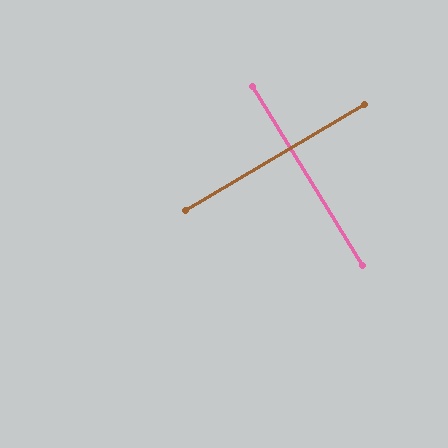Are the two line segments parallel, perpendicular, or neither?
Perpendicular — they meet at approximately 89°.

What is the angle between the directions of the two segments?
Approximately 89 degrees.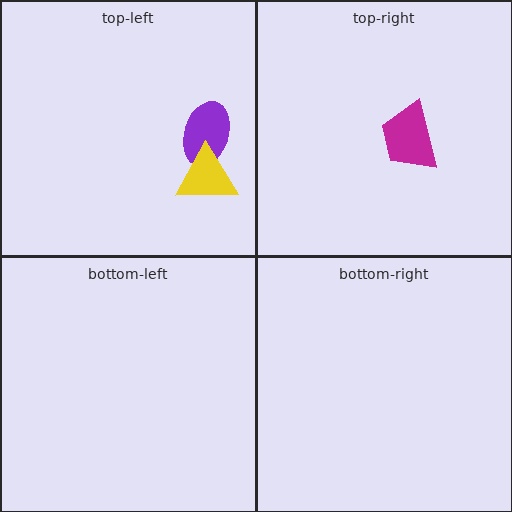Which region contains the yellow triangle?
The top-left region.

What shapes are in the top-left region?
The purple ellipse, the yellow triangle.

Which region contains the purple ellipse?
The top-left region.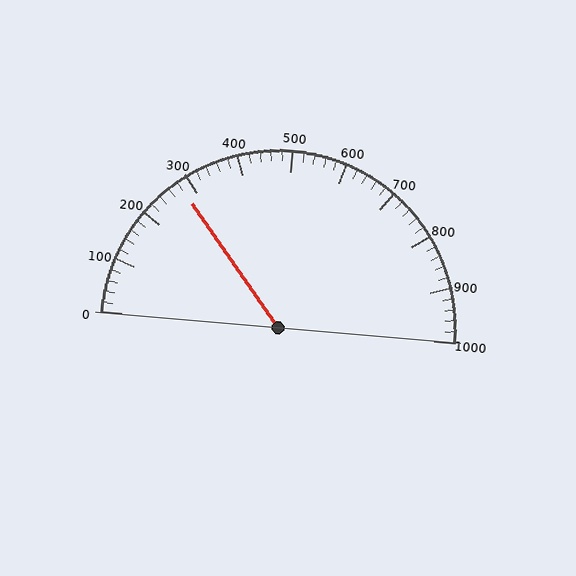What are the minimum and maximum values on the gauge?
The gauge ranges from 0 to 1000.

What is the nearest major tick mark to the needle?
The nearest major tick mark is 300.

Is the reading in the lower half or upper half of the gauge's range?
The reading is in the lower half of the range (0 to 1000).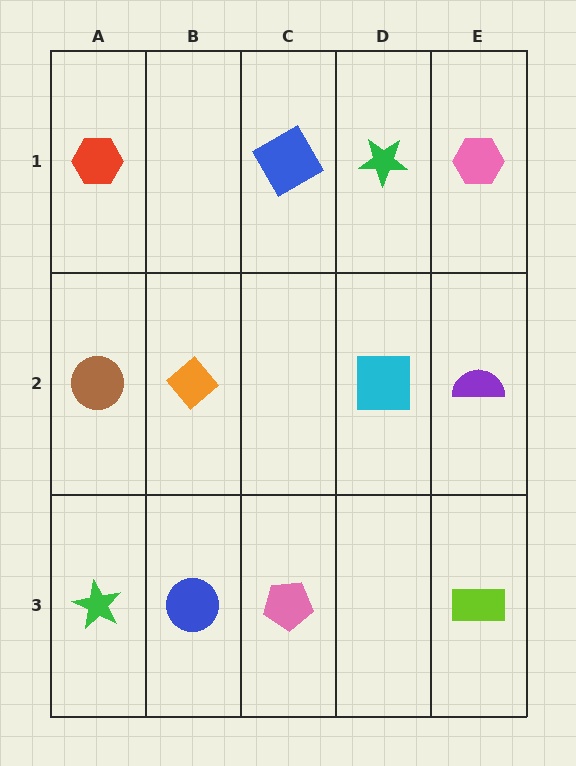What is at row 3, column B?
A blue circle.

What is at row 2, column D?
A cyan square.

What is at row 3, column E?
A lime rectangle.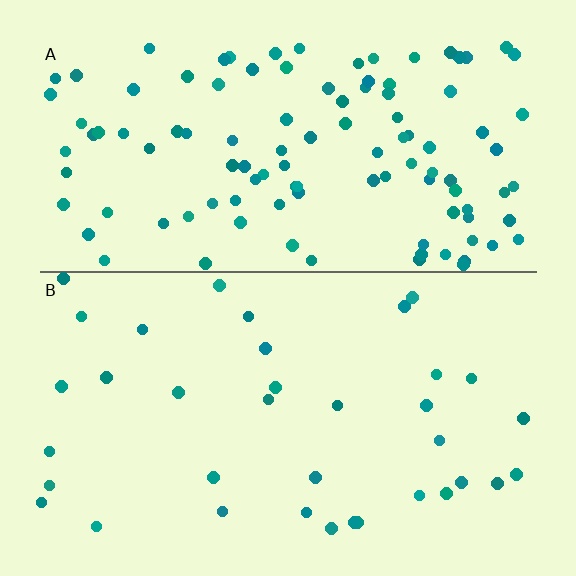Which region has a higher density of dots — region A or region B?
A (the top).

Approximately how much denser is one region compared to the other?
Approximately 3.1× — region A over region B.